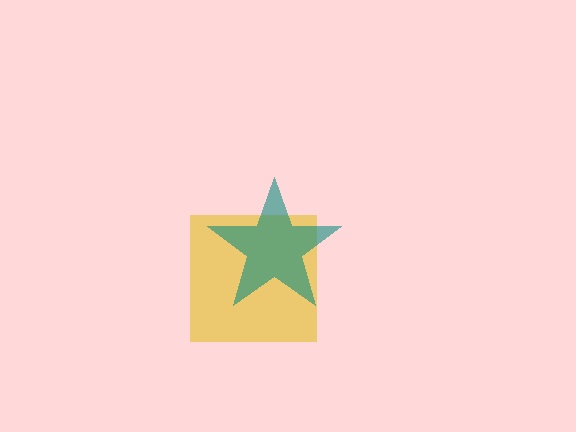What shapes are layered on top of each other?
The layered shapes are: a yellow square, a teal star.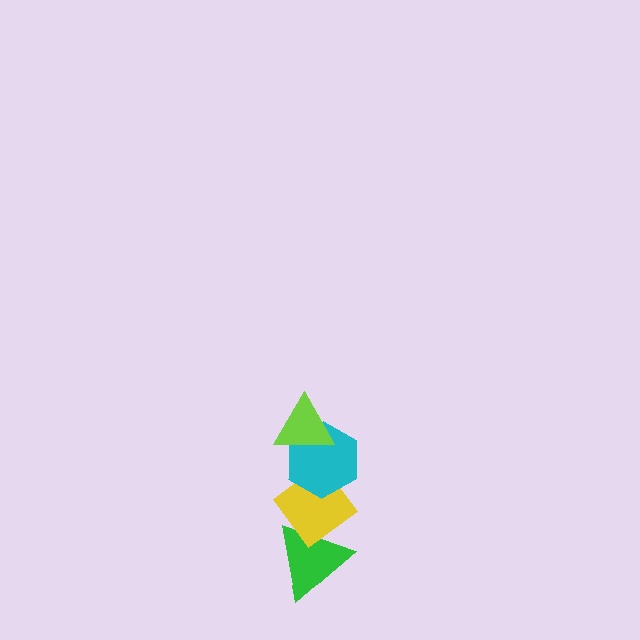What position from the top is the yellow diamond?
The yellow diamond is 3rd from the top.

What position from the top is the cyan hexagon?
The cyan hexagon is 2nd from the top.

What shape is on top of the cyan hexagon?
The lime triangle is on top of the cyan hexagon.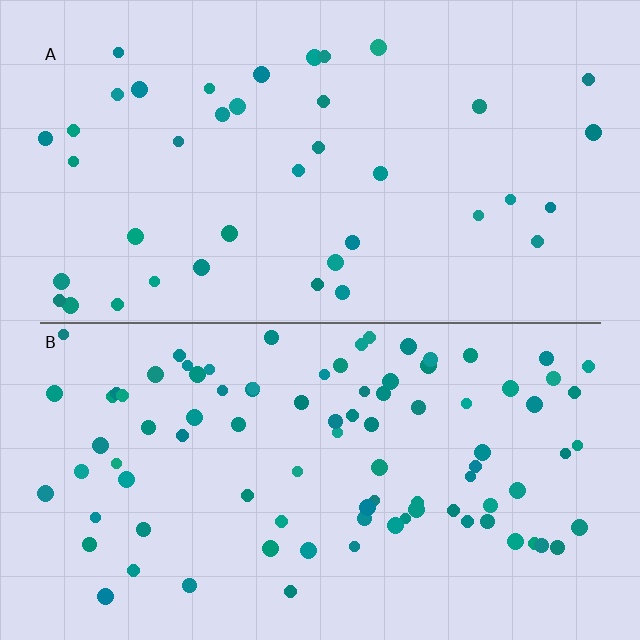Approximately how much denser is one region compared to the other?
Approximately 2.3× — region B over region A.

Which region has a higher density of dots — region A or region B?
B (the bottom).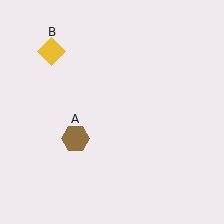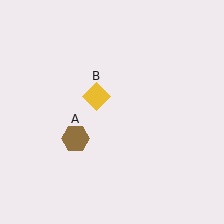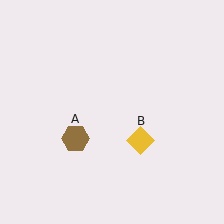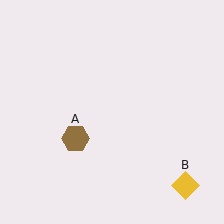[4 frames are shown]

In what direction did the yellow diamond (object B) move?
The yellow diamond (object B) moved down and to the right.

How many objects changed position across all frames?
1 object changed position: yellow diamond (object B).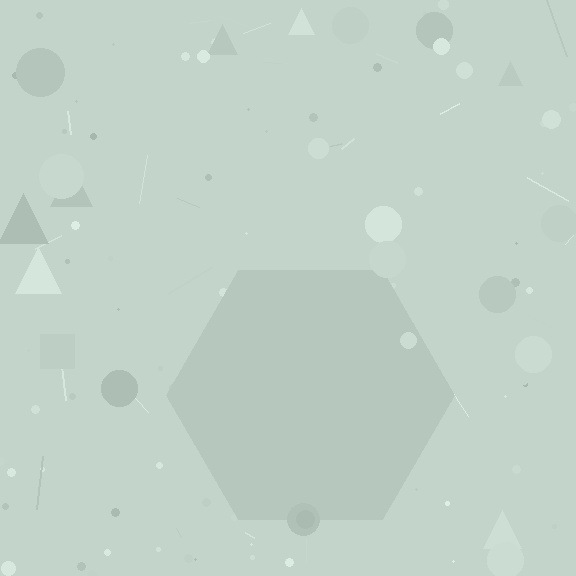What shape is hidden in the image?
A hexagon is hidden in the image.